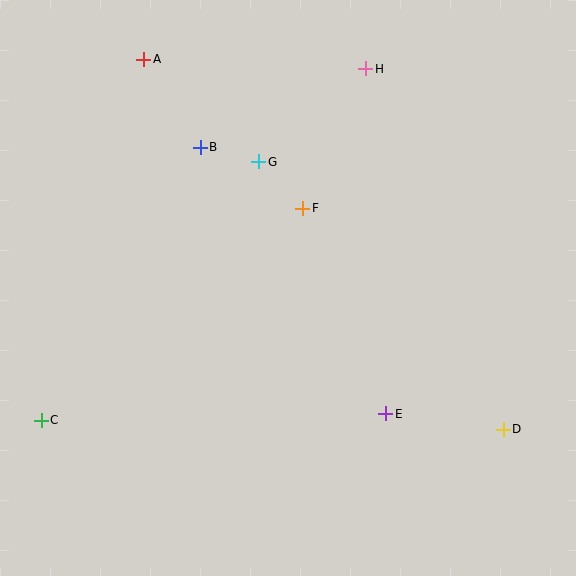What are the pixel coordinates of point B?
Point B is at (200, 147).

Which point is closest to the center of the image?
Point F at (303, 208) is closest to the center.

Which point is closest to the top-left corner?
Point A is closest to the top-left corner.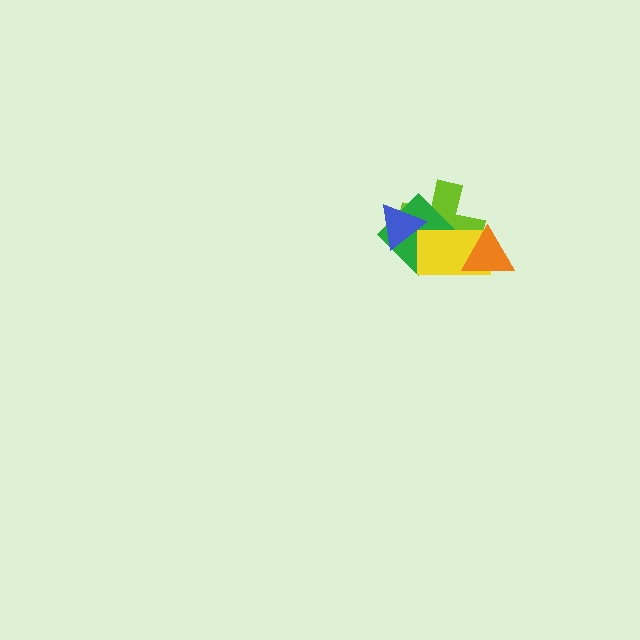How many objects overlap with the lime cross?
4 objects overlap with the lime cross.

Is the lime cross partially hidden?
Yes, it is partially covered by another shape.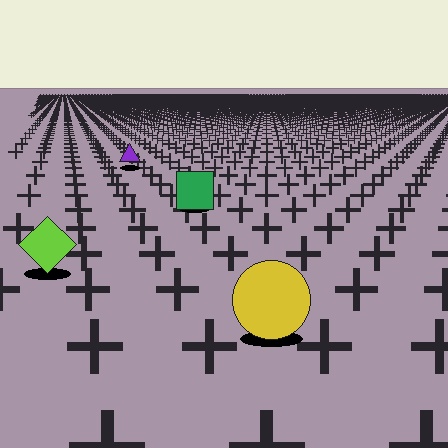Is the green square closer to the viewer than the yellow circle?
No. The yellow circle is closer — you can tell from the texture gradient: the ground texture is coarser near it.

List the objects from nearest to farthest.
From nearest to farthest: the yellow circle, the lime diamond, the green square, the purple triangle.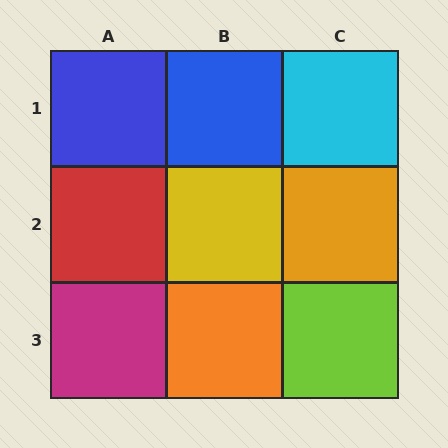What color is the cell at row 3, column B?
Orange.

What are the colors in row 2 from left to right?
Red, yellow, orange.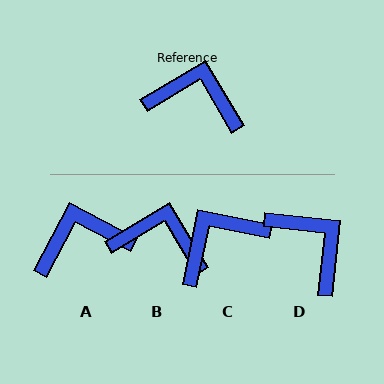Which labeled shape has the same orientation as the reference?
B.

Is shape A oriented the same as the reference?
No, it is off by about 32 degrees.